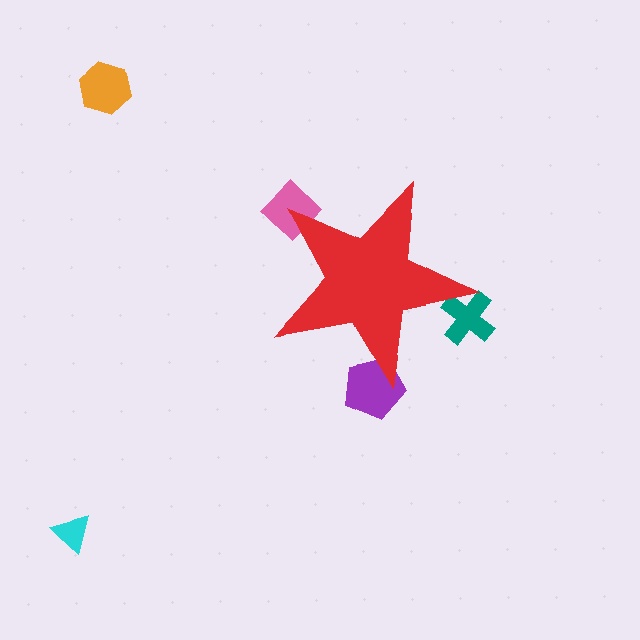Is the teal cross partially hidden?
Yes, the teal cross is partially hidden behind the red star.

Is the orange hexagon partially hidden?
No, the orange hexagon is fully visible.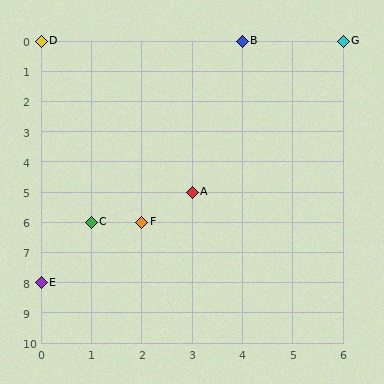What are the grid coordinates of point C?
Point C is at grid coordinates (1, 6).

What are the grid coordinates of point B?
Point B is at grid coordinates (4, 0).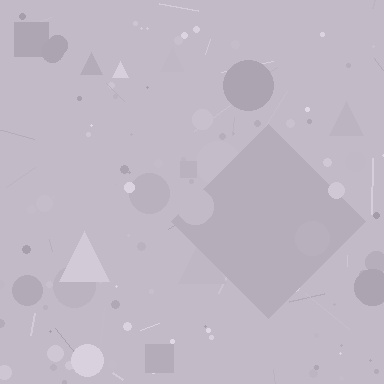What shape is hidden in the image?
A diamond is hidden in the image.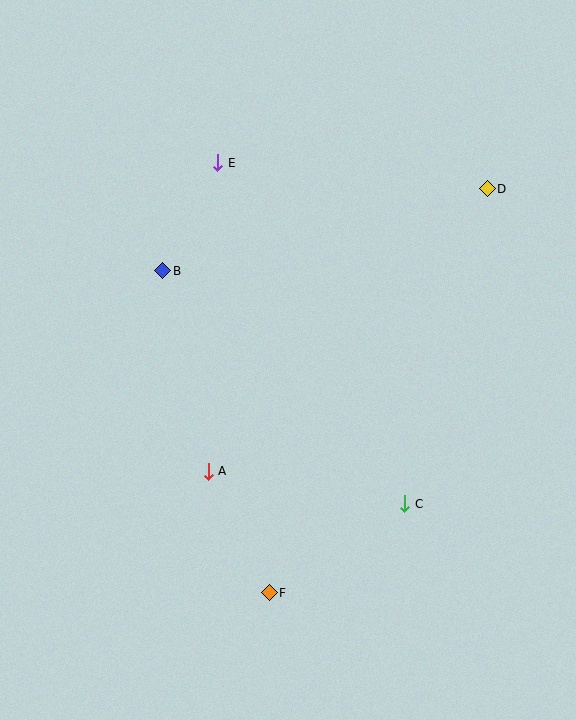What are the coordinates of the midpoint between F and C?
The midpoint between F and C is at (337, 548).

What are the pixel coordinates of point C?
Point C is at (405, 504).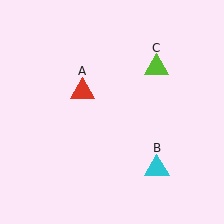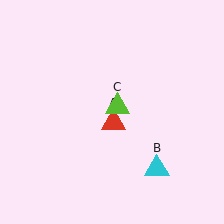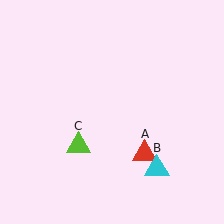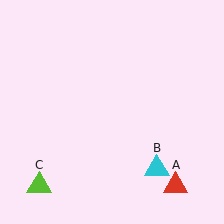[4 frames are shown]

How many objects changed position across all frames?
2 objects changed position: red triangle (object A), lime triangle (object C).